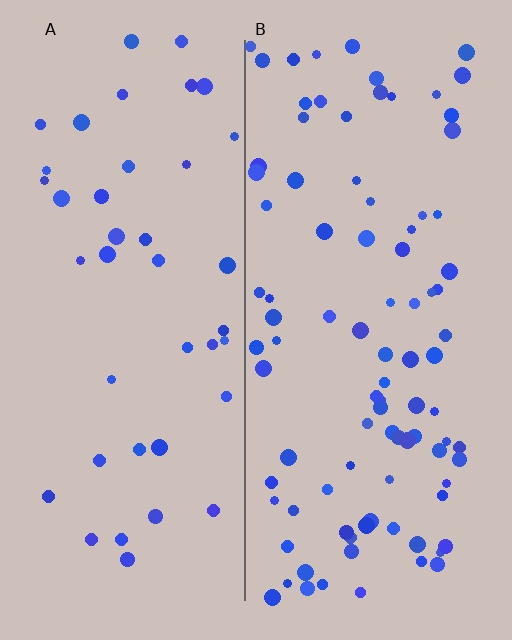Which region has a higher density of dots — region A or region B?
B (the right).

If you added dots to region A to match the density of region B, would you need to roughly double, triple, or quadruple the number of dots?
Approximately double.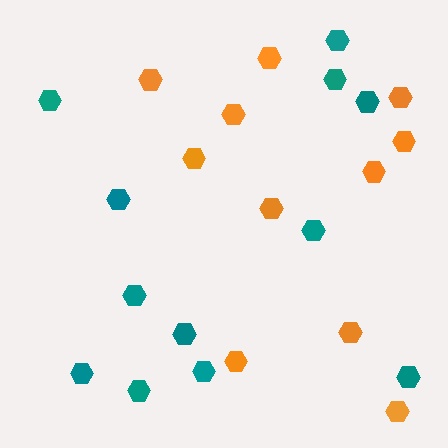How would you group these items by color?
There are 2 groups: one group of teal hexagons (12) and one group of orange hexagons (11).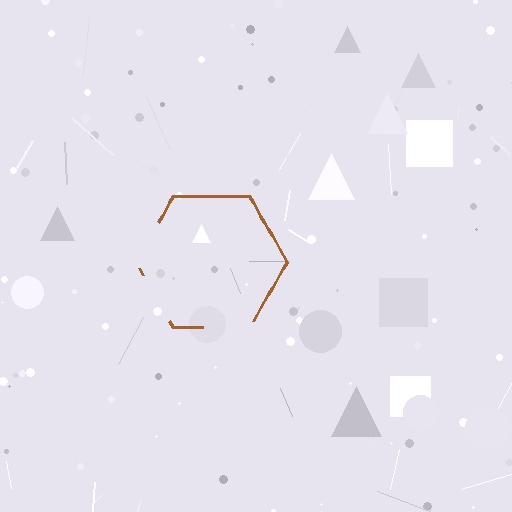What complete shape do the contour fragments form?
The contour fragments form a hexagon.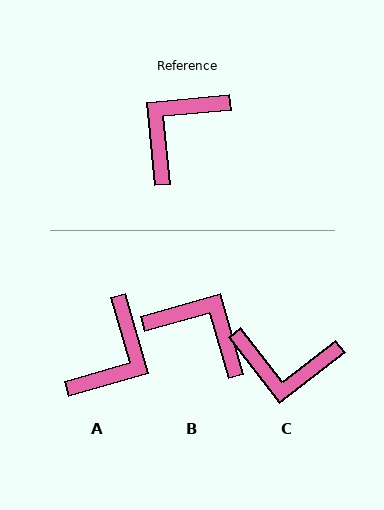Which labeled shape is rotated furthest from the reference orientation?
A, about 169 degrees away.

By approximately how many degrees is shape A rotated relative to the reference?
Approximately 169 degrees clockwise.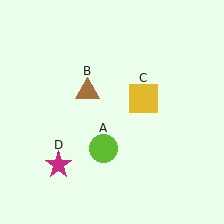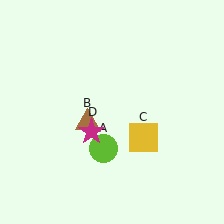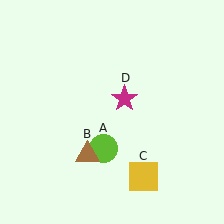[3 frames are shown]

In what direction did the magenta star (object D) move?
The magenta star (object D) moved up and to the right.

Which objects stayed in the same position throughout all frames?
Lime circle (object A) remained stationary.